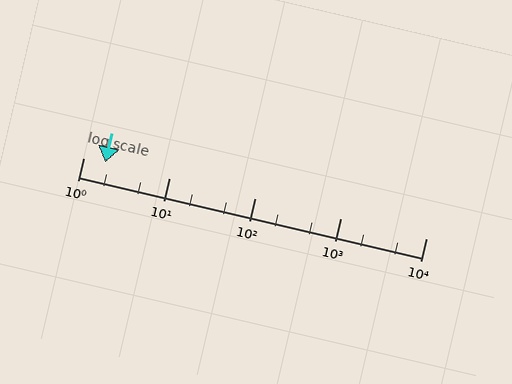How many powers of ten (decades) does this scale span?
The scale spans 4 decades, from 1 to 10000.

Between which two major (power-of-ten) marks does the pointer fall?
The pointer is between 1 and 10.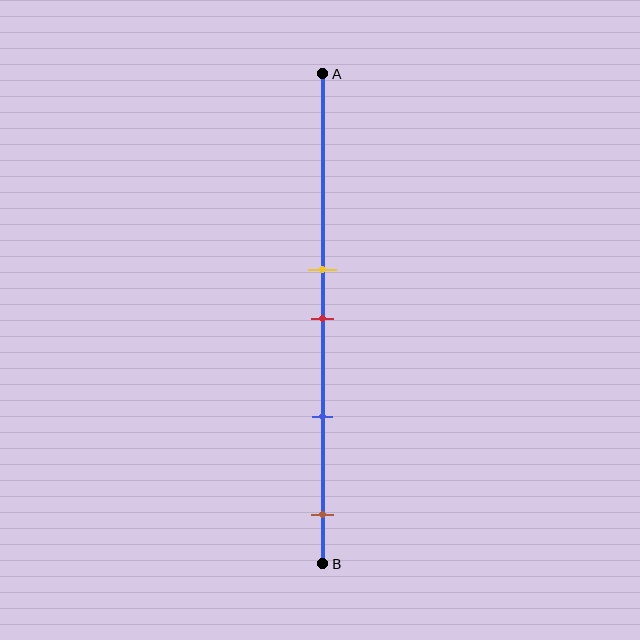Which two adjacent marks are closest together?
The yellow and red marks are the closest adjacent pair.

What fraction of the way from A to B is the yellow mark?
The yellow mark is approximately 40% (0.4) of the way from A to B.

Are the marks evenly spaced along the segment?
No, the marks are not evenly spaced.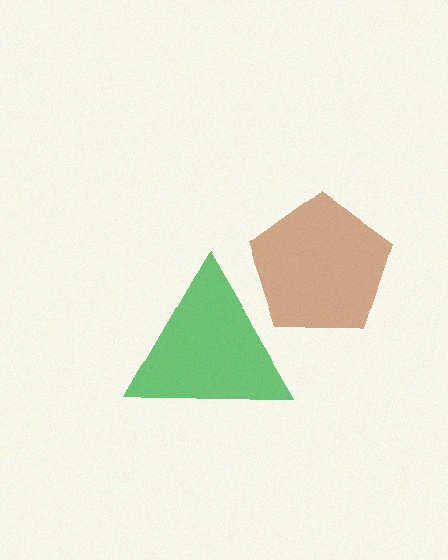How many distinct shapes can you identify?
There are 2 distinct shapes: a brown pentagon, a green triangle.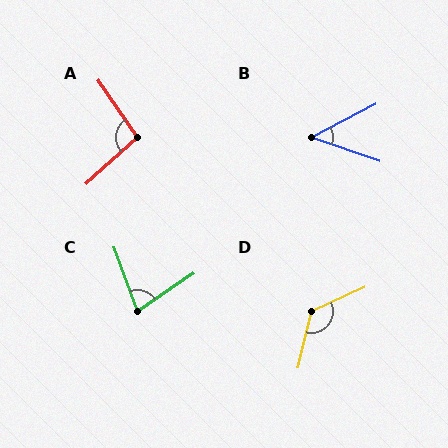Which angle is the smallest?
B, at approximately 47 degrees.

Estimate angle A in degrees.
Approximately 97 degrees.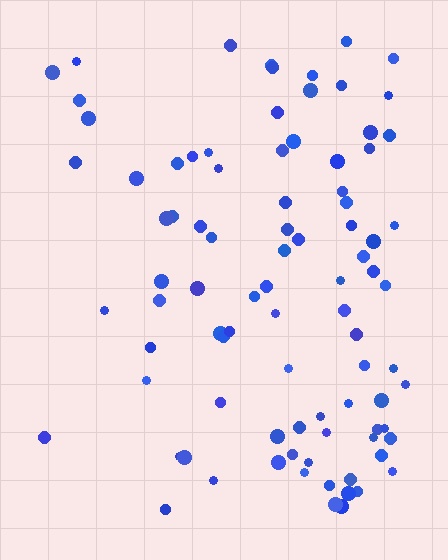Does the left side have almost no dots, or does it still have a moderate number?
Still a moderate number, just noticeably fewer than the right.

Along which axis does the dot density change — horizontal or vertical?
Horizontal.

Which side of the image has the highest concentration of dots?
The right.